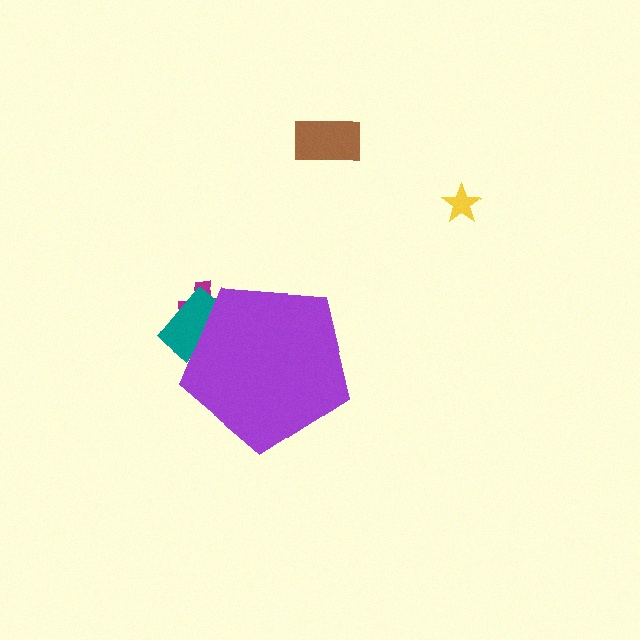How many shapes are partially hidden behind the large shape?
2 shapes are partially hidden.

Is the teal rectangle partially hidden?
Yes, the teal rectangle is partially hidden behind the purple pentagon.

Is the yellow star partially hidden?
No, the yellow star is fully visible.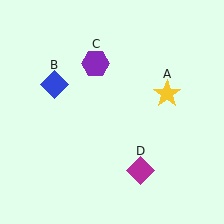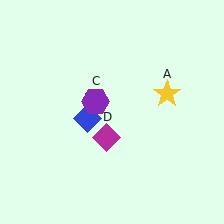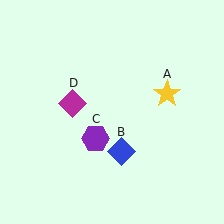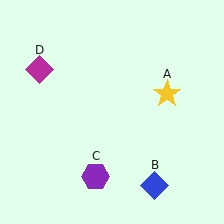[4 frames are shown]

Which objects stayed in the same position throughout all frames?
Yellow star (object A) remained stationary.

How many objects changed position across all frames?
3 objects changed position: blue diamond (object B), purple hexagon (object C), magenta diamond (object D).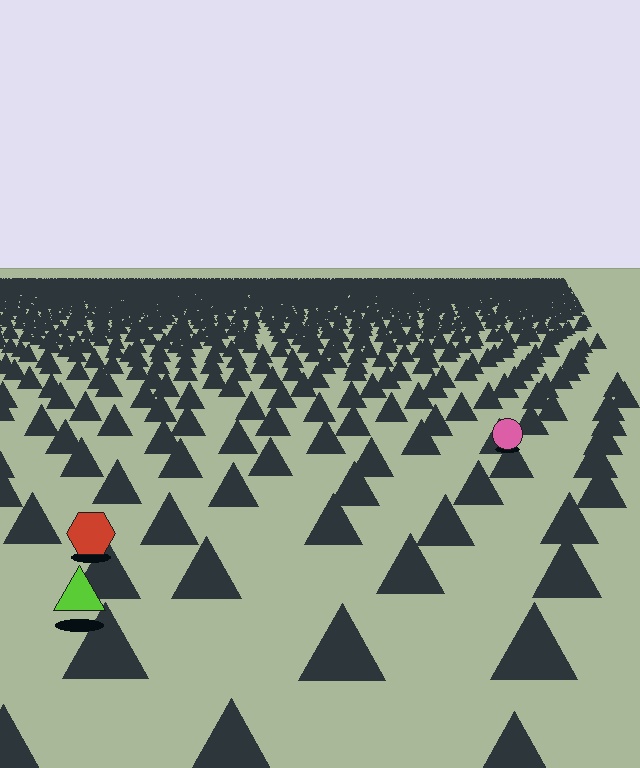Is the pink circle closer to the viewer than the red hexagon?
No. The red hexagon is closer — you can tell from the texture gradient: the ground texture is coarser near it.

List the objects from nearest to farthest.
From nearest to farthest: the lime triangle, the red hexagon, the pink circle.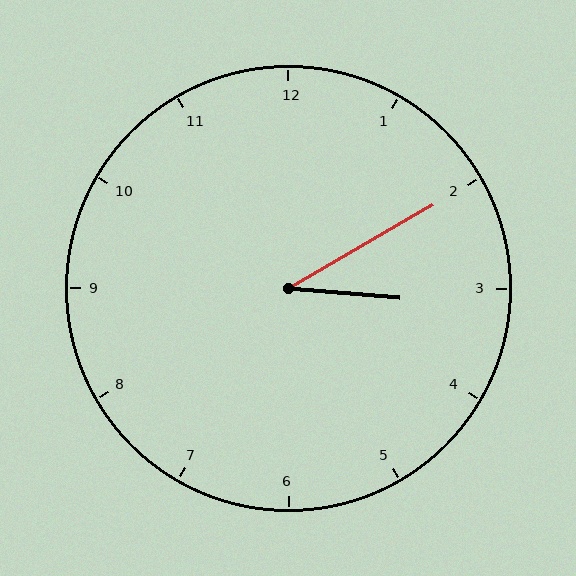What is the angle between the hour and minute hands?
Approximately 35 degrees.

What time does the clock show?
3:10.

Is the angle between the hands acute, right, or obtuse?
It is acute.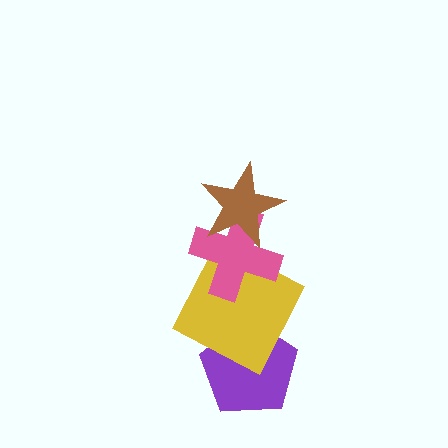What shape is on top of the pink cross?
The brown star is on top of the pink cross.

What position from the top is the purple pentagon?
The purple pentagon is 4th from the top.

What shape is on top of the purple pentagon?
The yellow square is on top of the purple pentagon.